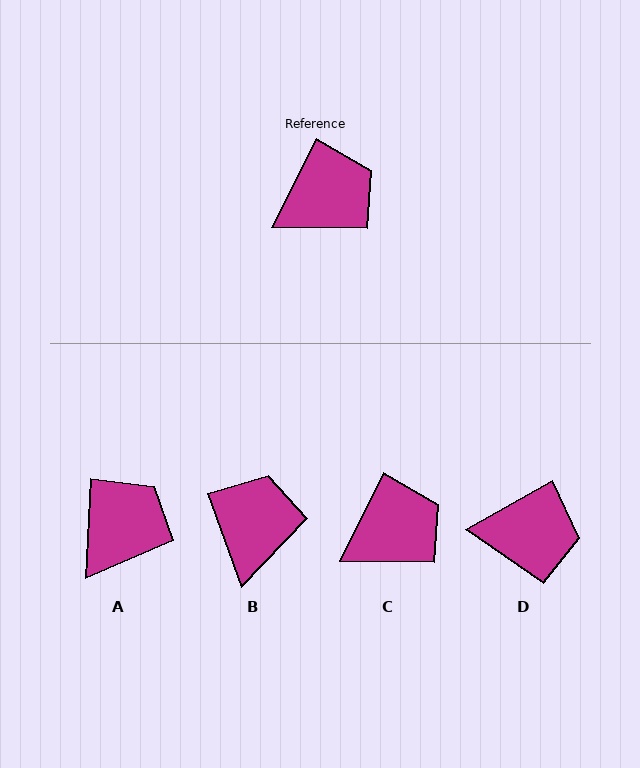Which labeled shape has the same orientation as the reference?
C.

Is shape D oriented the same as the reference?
No, it is off by about 34 degrees.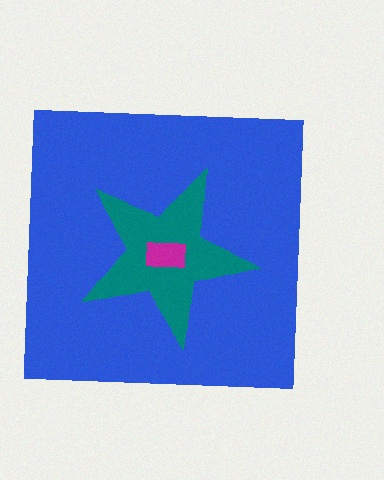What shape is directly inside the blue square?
The teal star.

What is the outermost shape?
The blue square.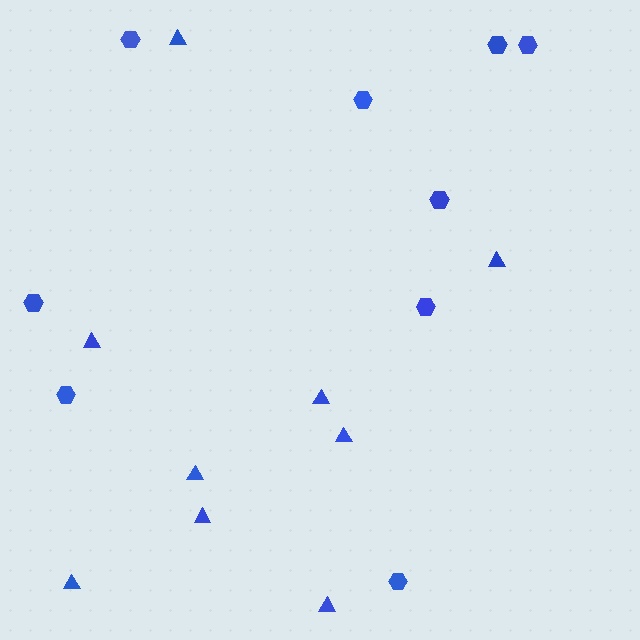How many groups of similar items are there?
There are 2 groups: one group of hexagons (9) and one group of triangles (9).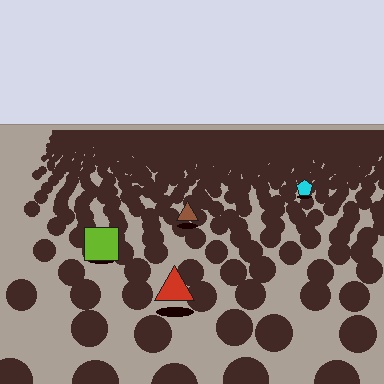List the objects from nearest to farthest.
From nearest to farthest: the red triangle, the lime square, the brown triangle, the cyan pentagon.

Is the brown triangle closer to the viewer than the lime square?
No. The lime square is closer — you can tell from the texture gradient: the ground texture is coarser near it.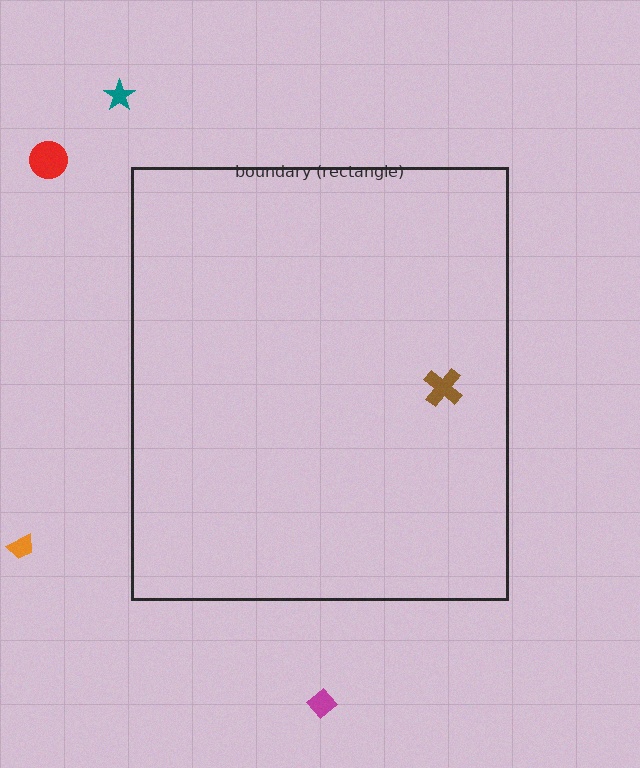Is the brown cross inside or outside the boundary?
Inside.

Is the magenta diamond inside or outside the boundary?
Outside.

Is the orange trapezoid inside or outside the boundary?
Outside.